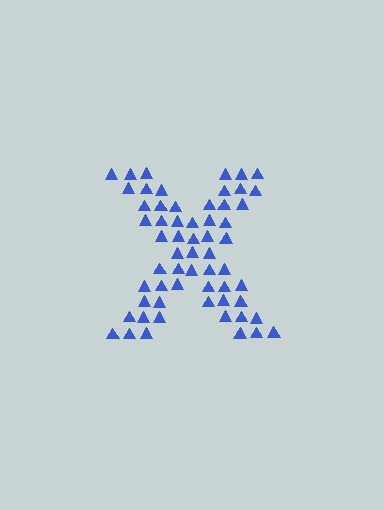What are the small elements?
The small elements are triangles.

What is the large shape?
The large shape is the letter X.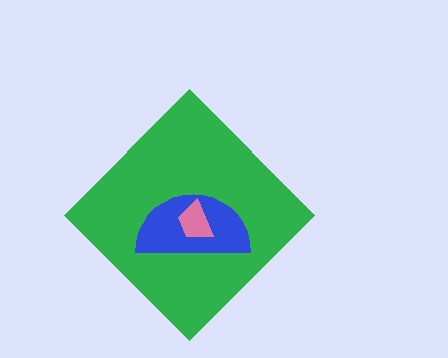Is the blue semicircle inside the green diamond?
Yes.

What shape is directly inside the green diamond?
The blue semicircle.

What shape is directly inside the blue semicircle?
The pink trapezoid.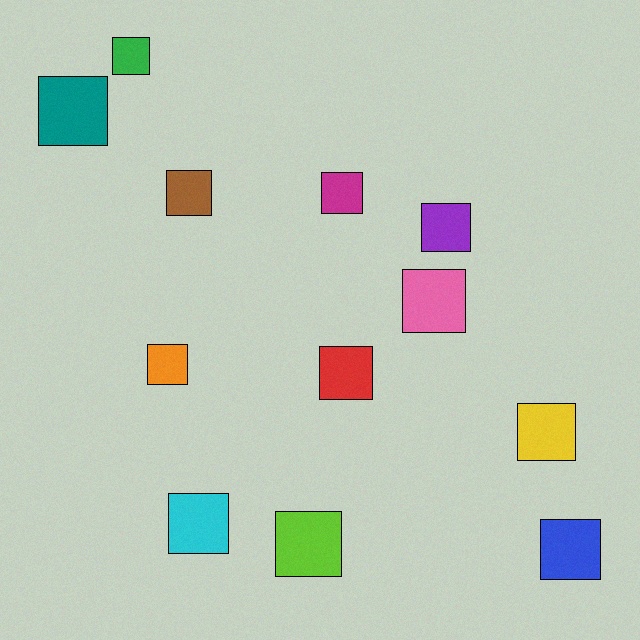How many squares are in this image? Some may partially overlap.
There are 12 squares.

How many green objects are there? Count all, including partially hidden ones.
There is 1 green object.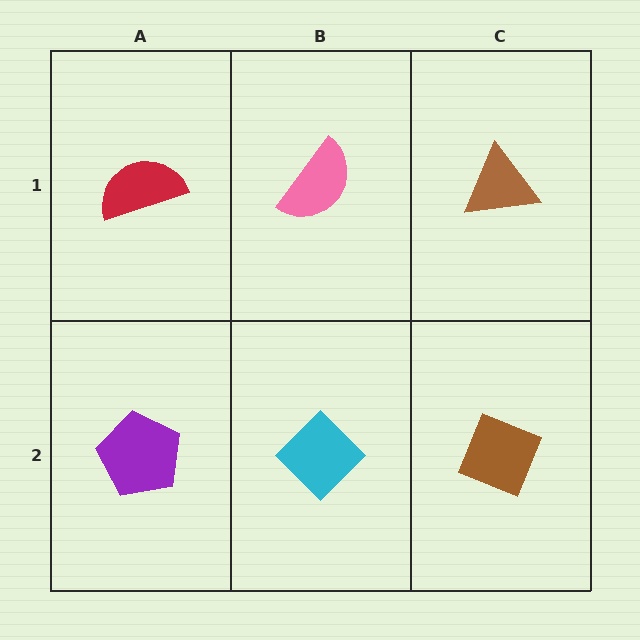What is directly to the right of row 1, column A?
A pink semicircle.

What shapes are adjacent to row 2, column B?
A pink semicircle (row 1, column B), a purple pentagon (row 2, column A), a brown diamond (row 2, column C).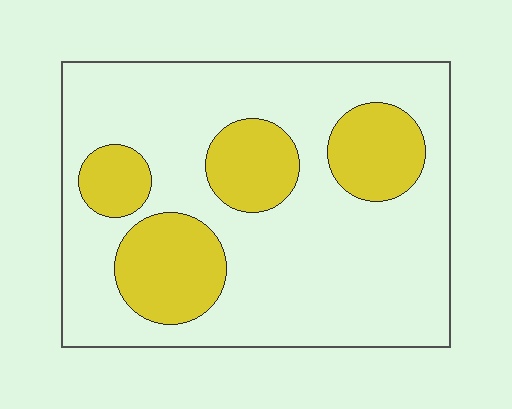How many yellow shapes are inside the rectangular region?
4.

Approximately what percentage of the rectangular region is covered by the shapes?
Approximately 25%.